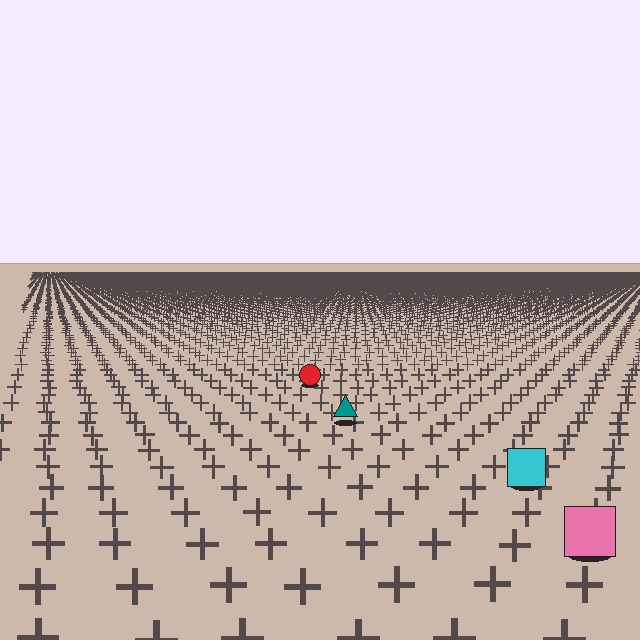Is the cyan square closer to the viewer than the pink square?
No. The pink square is closer — you can tell from the texture gradient: the ground texture is coarser near it.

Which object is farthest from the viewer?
The red circle is farthest from the viewer. It appears smaller and the ground texture around it is denser.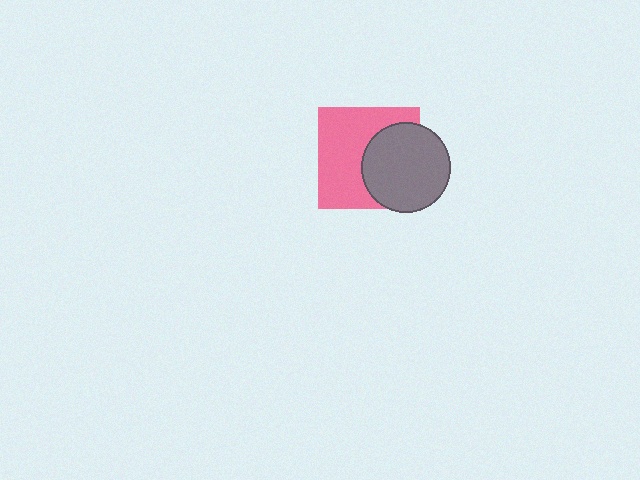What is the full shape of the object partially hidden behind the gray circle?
The partially hidden object is a pink square.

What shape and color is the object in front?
The object in front is a gray circle.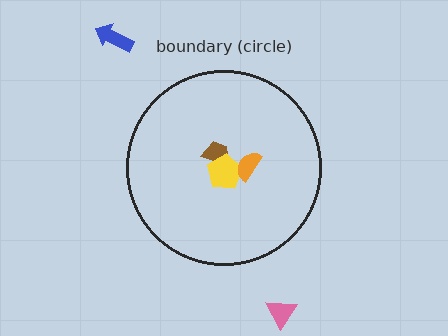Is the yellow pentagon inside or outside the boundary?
Inside.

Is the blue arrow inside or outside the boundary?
Outside.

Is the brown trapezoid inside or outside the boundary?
Inside.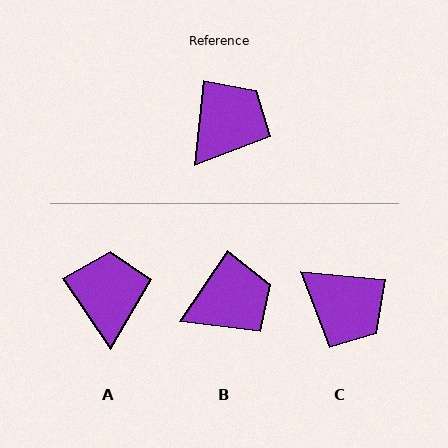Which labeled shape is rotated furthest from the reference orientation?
C, about 90 degrees away.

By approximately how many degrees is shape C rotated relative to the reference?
Approximately 90 degrees clockwise.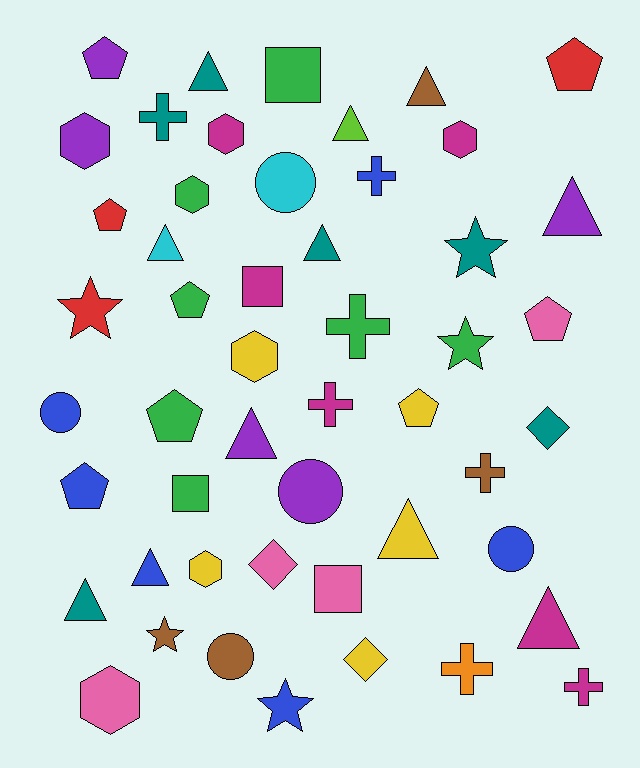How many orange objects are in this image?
There is 1 orange object.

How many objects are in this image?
There are 50 objects.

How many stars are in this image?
There are 5 stars.